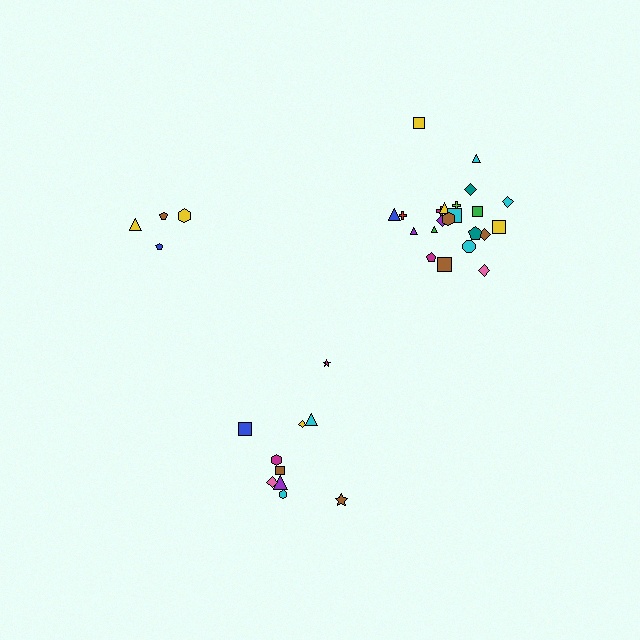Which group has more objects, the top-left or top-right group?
The top-right group.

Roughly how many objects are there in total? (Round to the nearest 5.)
Roughly 35 objects in total.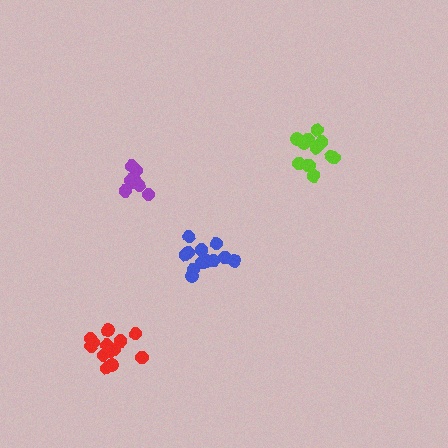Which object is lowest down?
The red cluster is bottommost.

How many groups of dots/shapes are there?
There are 4 groups.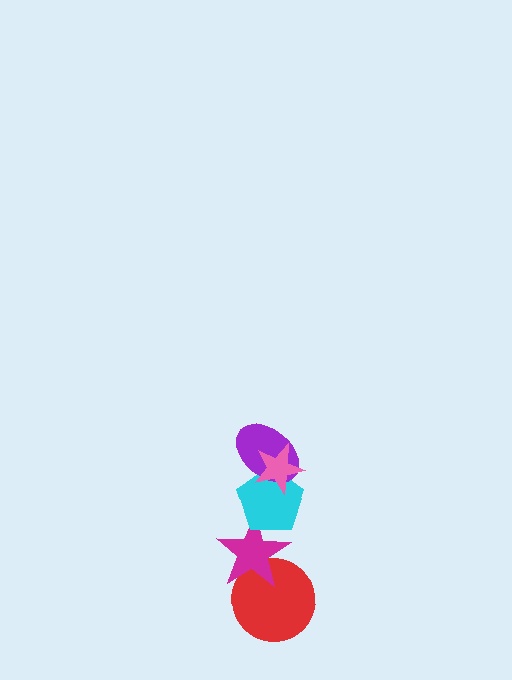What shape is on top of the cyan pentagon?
The purple ellipse is on top of the cyan pentagon.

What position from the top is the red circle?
The red circle is 5th from the top.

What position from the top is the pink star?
The pink star is 1st from the top.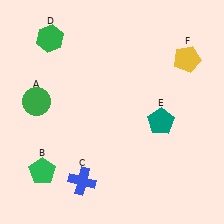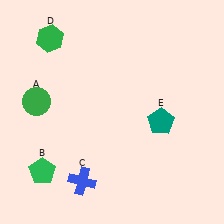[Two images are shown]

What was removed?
The yellow pentagon (F) was removed in Image 2.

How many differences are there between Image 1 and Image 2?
There is 1 difference between the two images.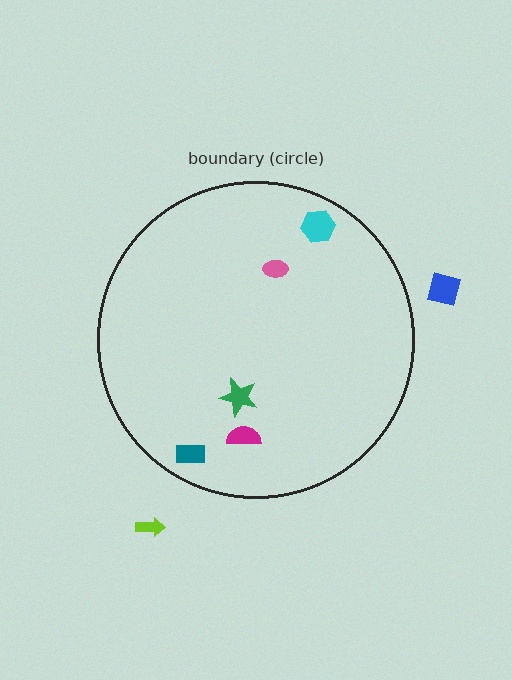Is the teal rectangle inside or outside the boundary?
Inside.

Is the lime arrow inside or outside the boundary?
Outside.